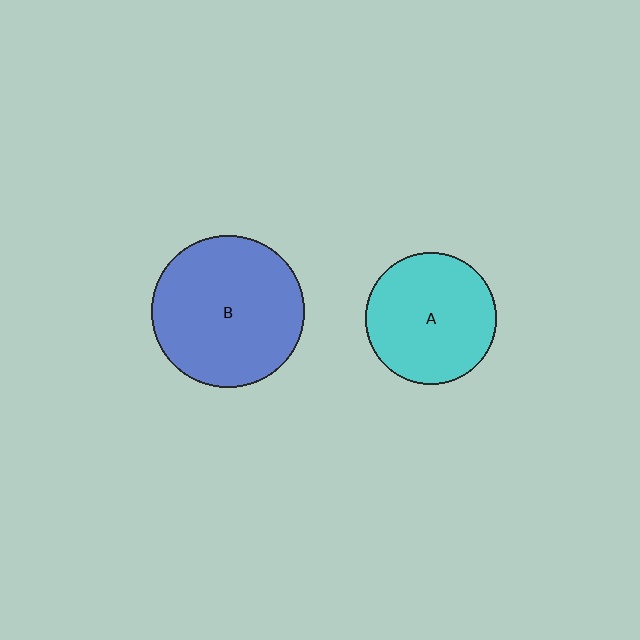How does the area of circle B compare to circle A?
Approximately 1.3 times.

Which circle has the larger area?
Circle B (blue).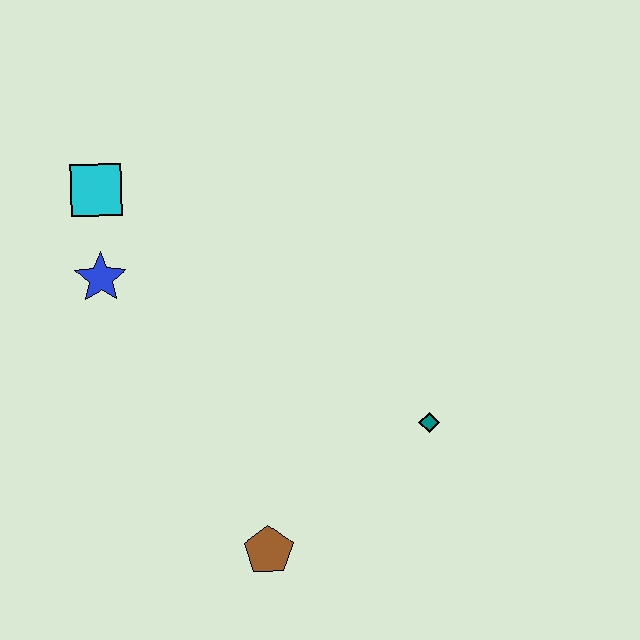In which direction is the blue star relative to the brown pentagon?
The blue star is above the brown pentagon.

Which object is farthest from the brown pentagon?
The cyan square is farthest from the brown pentagon.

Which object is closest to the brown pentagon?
The teal diamond is closest to the brown pentagon.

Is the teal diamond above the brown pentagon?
Yes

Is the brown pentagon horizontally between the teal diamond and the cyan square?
Yes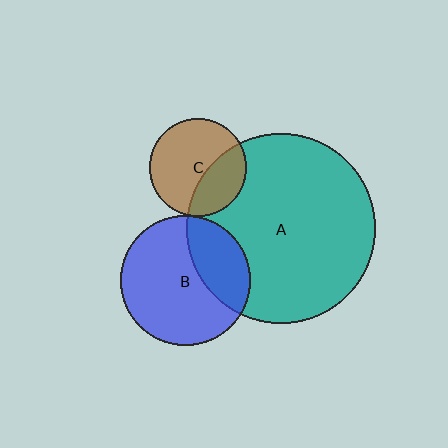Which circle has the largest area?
Circle A (teal).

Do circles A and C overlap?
Yes.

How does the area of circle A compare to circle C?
Approximately 3.8 times.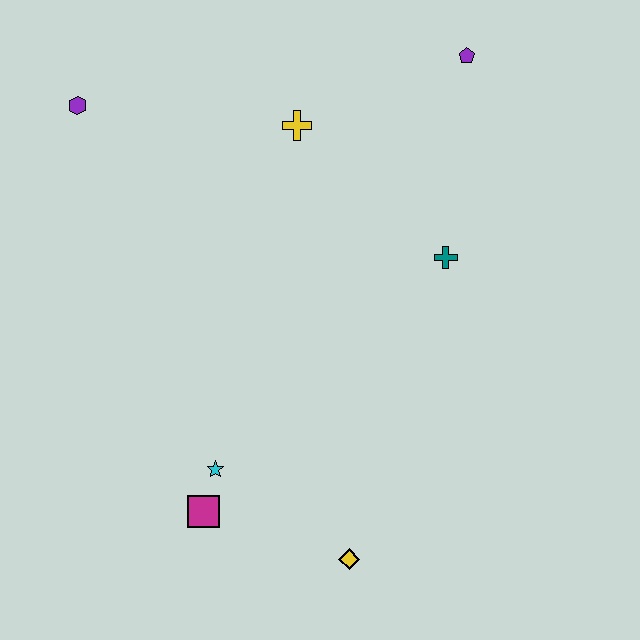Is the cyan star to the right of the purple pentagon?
No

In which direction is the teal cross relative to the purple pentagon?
The teal cross is below the purple pentagon.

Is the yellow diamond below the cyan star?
Yes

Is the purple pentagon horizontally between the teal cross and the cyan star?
No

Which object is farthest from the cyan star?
The purple pentagon is farthest from the cyan star.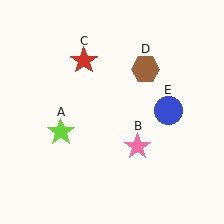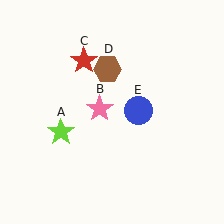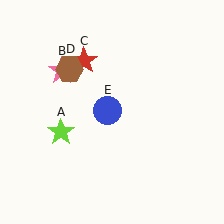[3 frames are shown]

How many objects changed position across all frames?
3 objects changed position: pink star (object B), brown hexagon (object D), blue circle (object E).